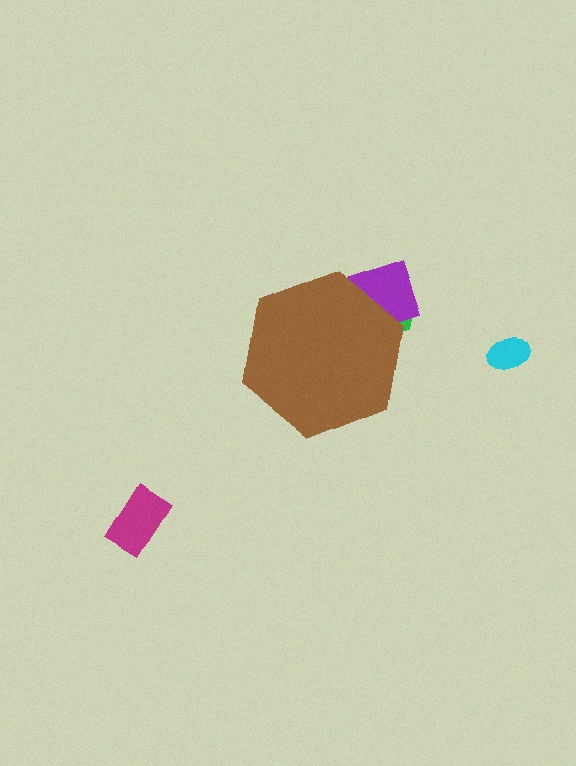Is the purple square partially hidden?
Yes, the purple square is partially hidden behind the brown hexagon.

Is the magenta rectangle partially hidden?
No, the magenta rectangle is fully visible.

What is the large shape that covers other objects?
A brown hexagon.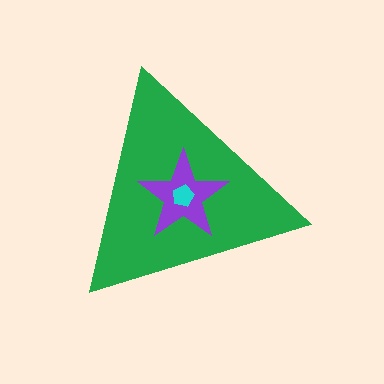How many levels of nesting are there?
3.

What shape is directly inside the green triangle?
The purple star.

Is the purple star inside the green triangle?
Yes.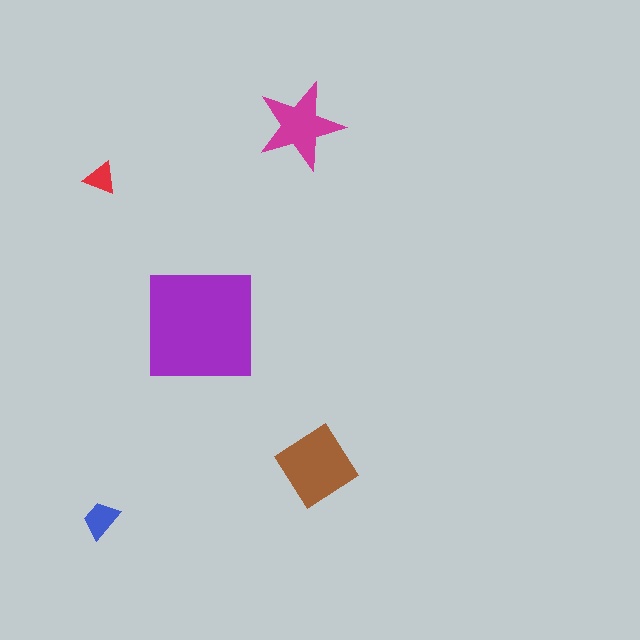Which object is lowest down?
The blue trapezoid is bottommost.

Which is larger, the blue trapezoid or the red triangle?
The blue trapezoid.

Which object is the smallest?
The red triangle.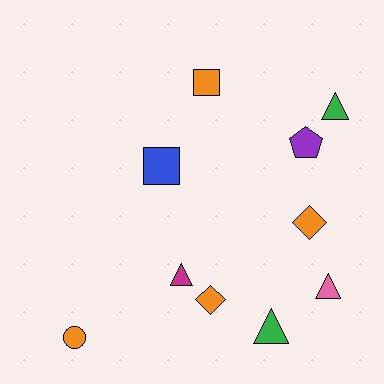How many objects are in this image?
There are 10 objects.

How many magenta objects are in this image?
There is 1 magenta object.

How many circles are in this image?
There is 1 circle.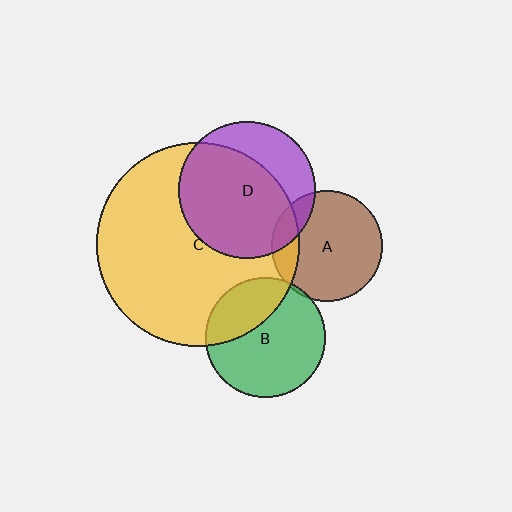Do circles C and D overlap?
Yes.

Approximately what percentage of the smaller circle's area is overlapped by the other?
Approximately 70%.